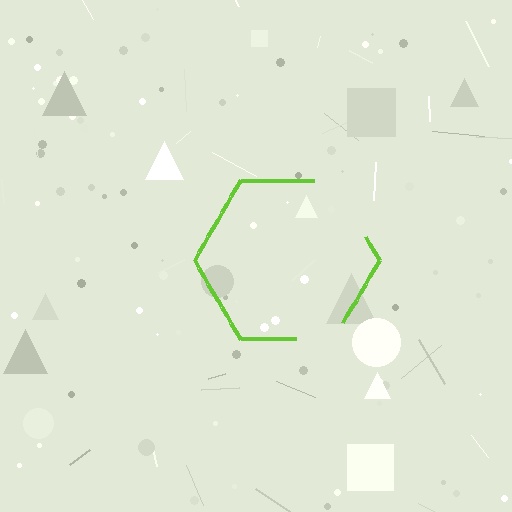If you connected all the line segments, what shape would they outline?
They would outline a hexagon.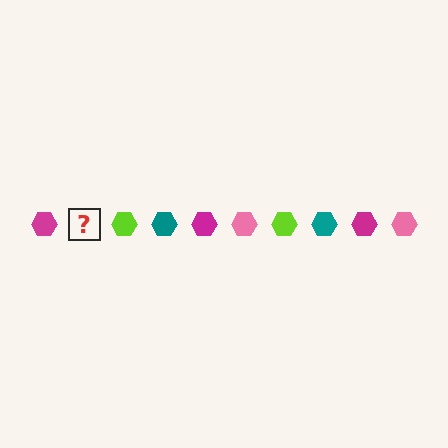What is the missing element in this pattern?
The missing element is a pink hexagon.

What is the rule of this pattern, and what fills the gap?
The rule is that the pattern cycles through magenta, pink, lime, teal hexagons. The gap should be filled with a pink hexagon.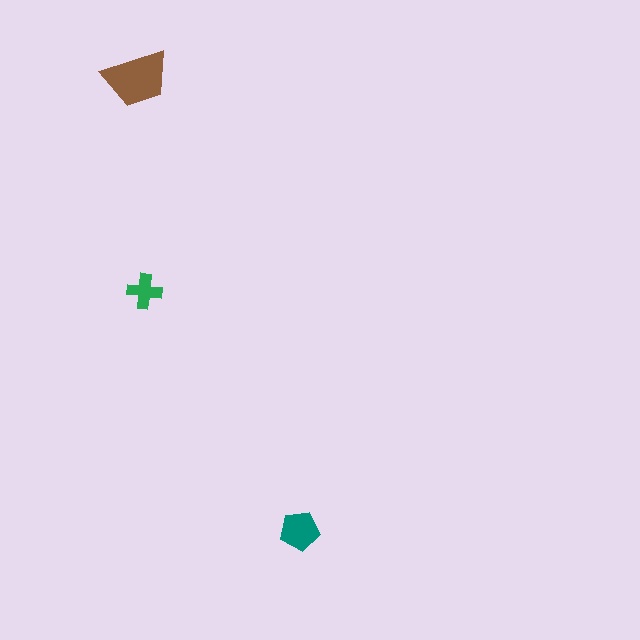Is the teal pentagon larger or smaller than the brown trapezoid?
Smaller.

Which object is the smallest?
The green cross.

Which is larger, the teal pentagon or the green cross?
The teal pentagon.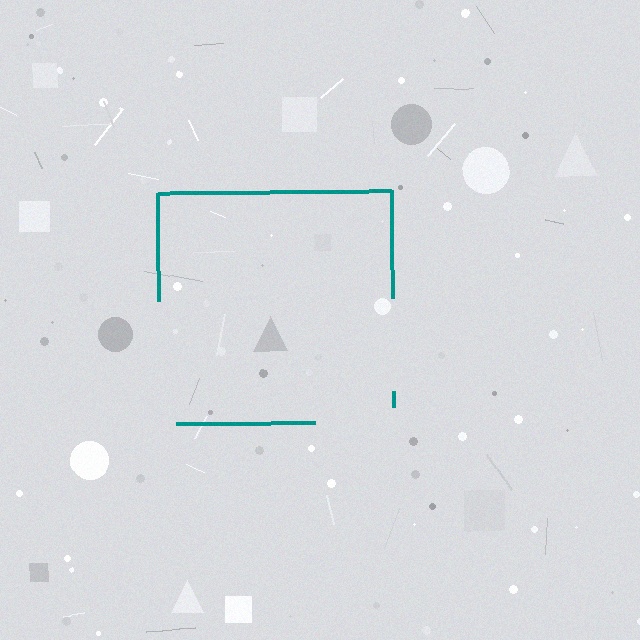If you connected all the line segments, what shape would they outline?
They would outline a square.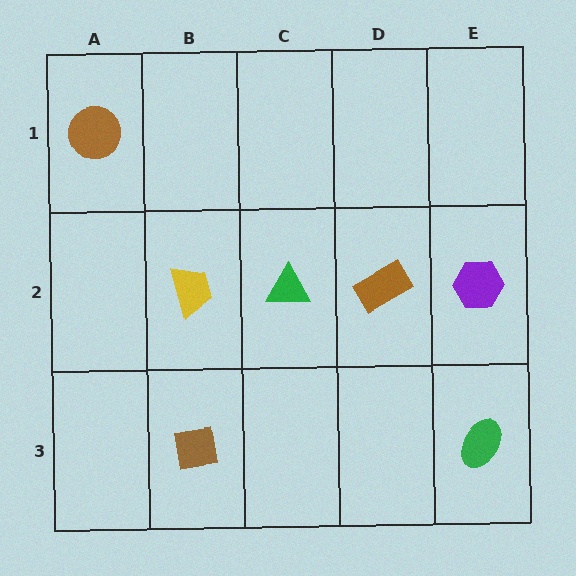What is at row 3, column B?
A brown square.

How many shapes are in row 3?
2 shapes.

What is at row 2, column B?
A yellow trapezoid.